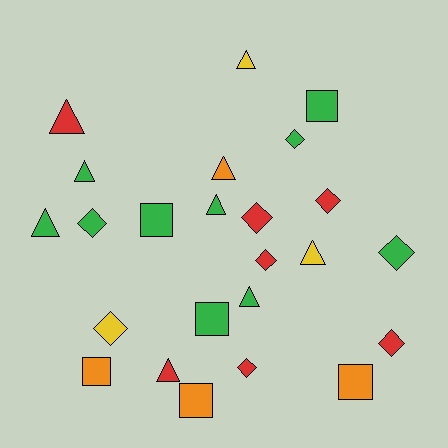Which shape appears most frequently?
Triangle, with 9 objects.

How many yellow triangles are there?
There are 2 yellow triangles.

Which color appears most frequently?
Green, with 10 objects.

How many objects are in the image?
There are 24 objects.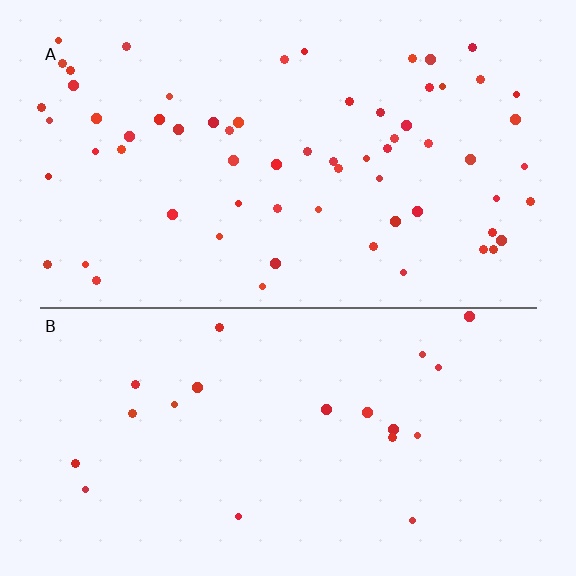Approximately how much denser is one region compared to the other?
Approximately 3.2× — region A over region B.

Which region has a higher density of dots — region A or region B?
A (the top).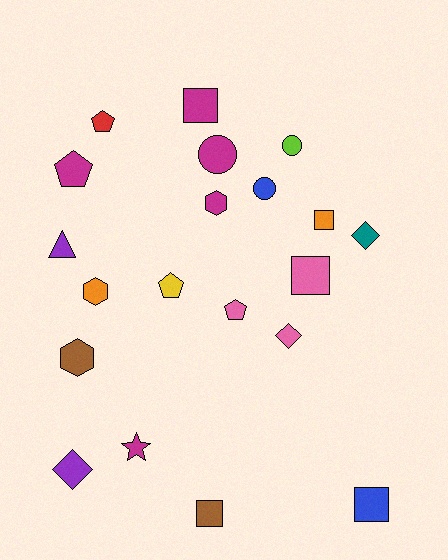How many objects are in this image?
There are 20 objects.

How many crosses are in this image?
There are no crosses.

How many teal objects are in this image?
There is 1 teal object.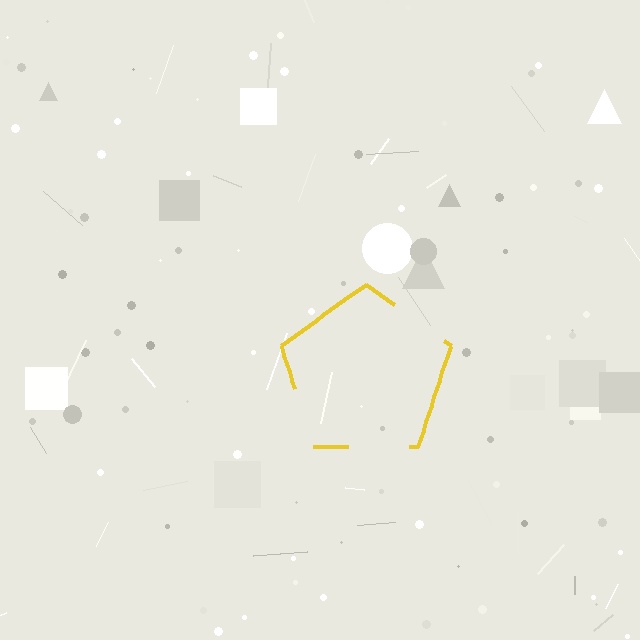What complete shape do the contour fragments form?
The contour fragments form a pentagon.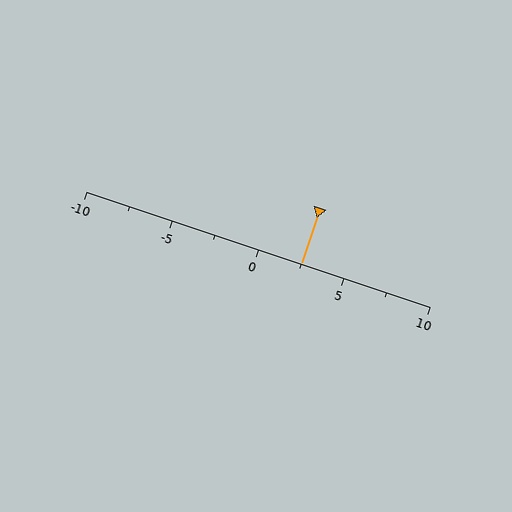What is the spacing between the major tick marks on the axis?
The major ticks are spaced 5 apart.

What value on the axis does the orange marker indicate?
The marker indicates approximately 2.5.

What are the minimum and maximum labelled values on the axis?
The axis runs from -10 to 10.